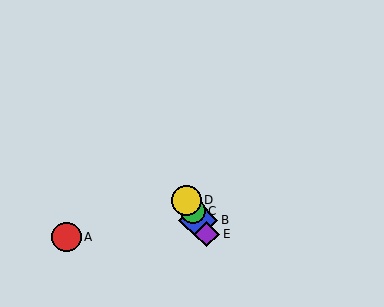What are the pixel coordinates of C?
Object C is at (193, 211).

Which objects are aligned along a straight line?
Objects B, C, D, E are aligned along a straight line.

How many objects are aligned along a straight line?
4 objects (B, C, D, E) are aligned along a straight line.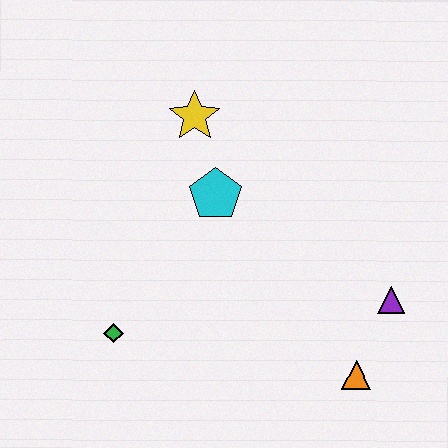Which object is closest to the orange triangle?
The purple triangle is closest to the orange triangle.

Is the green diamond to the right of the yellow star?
No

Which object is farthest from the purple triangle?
The green diamond is farthest from the purple triangle.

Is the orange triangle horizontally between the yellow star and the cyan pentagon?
No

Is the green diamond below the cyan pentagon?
Yes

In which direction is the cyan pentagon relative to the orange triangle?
The cyan pentagon is above the orange triangle.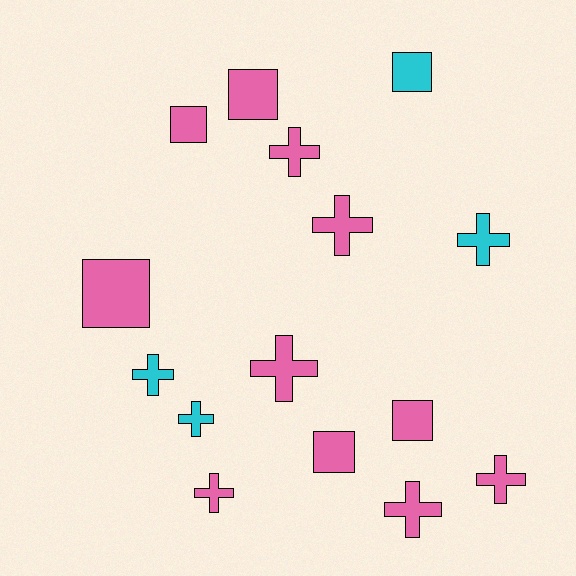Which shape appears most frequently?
Cross, with 9 objects.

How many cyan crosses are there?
There are 3 cyan crosses.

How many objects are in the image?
There are 15 objects.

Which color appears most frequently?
Pink, with 11 objects.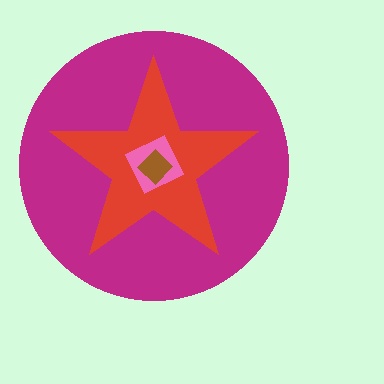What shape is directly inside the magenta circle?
The red star.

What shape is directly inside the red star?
The pink diamond.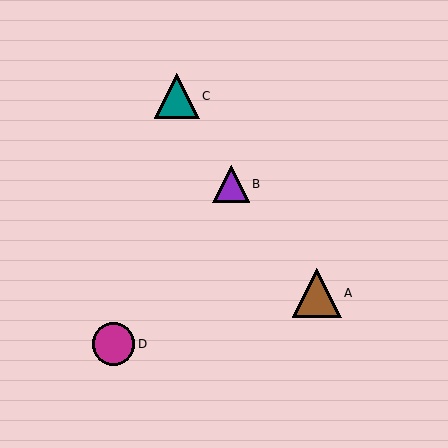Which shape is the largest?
The brown triangle (labeled A) is the largest.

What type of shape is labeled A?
Shape A is a brown triangle.